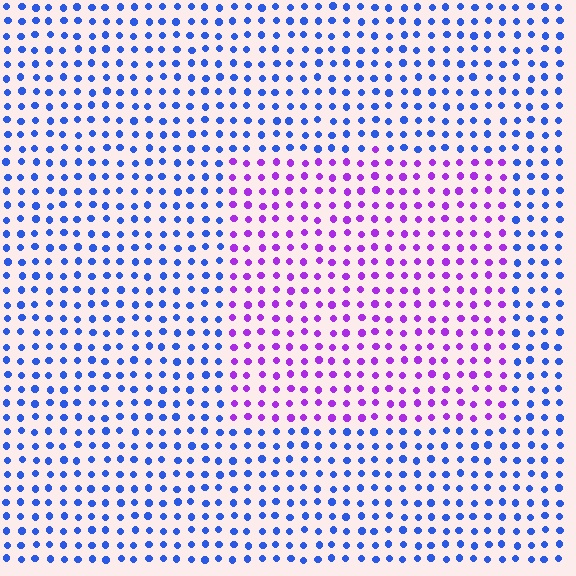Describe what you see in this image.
The image is filled with small blue elements in a uniform arrangement. A rectangle-shaped region is visible where the elements are tinted to a slightly different hue, forming a subtle color boundary.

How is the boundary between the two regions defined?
The boundary is defined purely by a slight shift in hue (about 56 degrees). Spacing, size, and orientation are identical on both sides.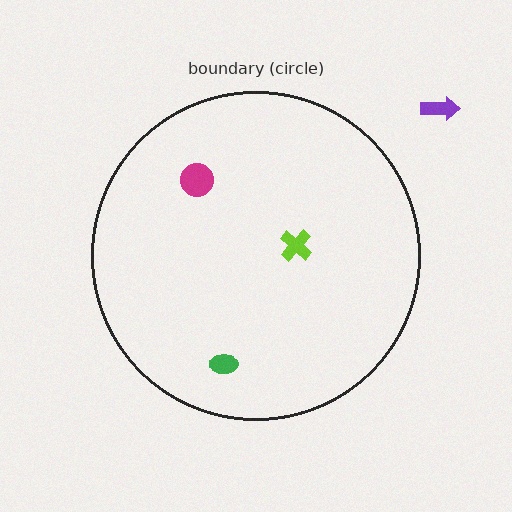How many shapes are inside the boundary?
3 inside, 1 outside.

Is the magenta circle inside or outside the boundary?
Inside.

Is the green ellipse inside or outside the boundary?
Inside.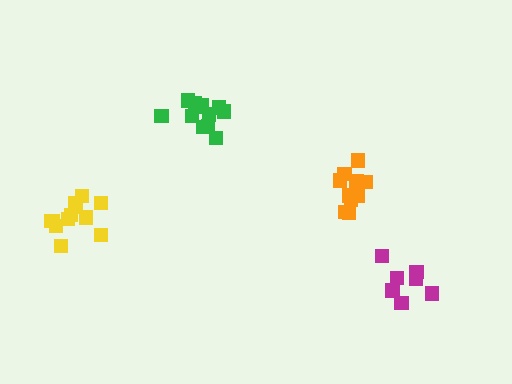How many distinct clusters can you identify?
There are 4 distinct clusters.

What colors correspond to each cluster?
The clusters are colored: green, magenta, yellow, orange.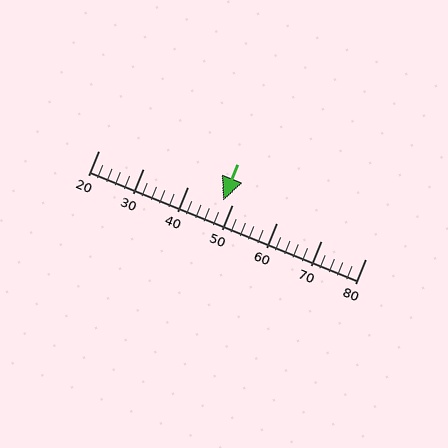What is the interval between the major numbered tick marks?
The major tick marks are spaced 10 units apart.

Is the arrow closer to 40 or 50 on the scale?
The arrow is closer to 50.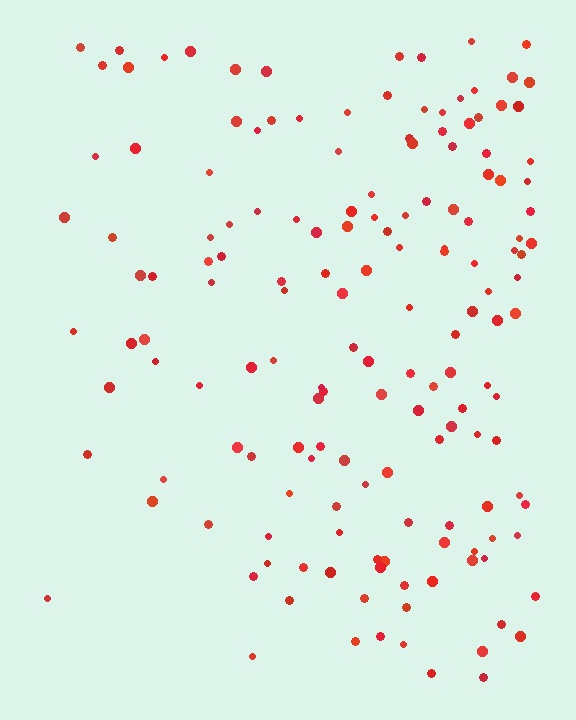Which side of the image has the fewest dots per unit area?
The left.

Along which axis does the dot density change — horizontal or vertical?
Horizontal.